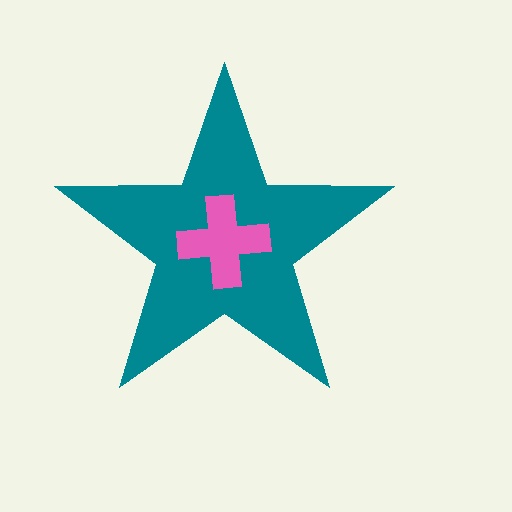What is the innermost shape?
The pink cross.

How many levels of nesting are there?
2.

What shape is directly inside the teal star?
The pink cross.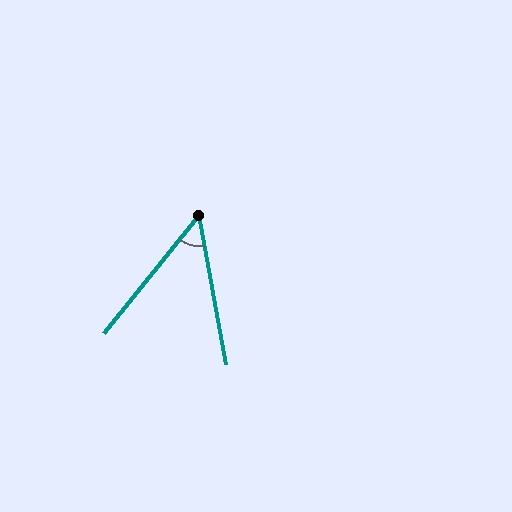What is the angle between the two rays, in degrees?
Approximately 49 degrees.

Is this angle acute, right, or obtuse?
It is acute.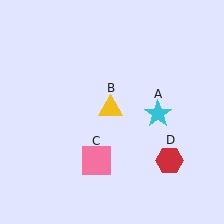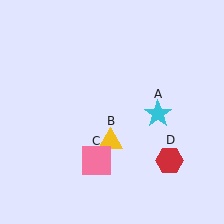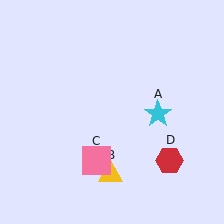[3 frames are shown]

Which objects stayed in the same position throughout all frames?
Cyan star (object A) and pink square (object C) and red hexagon (object D) remained stationary.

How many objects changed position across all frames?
1 object changed position: yellow triangle (object B).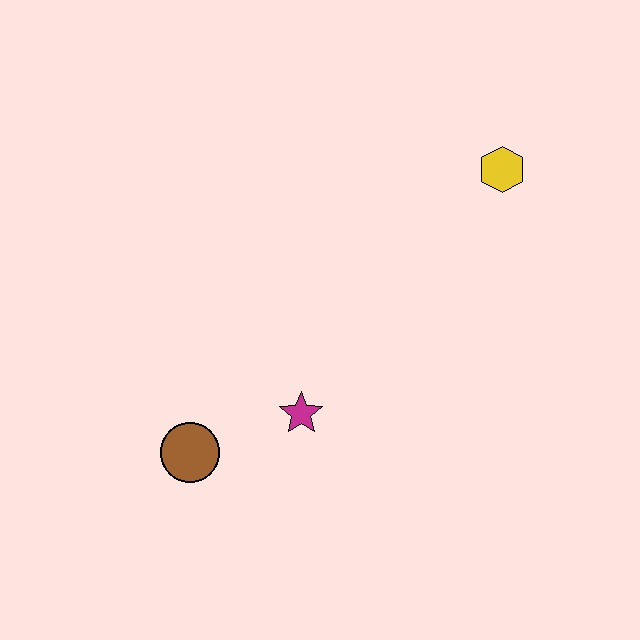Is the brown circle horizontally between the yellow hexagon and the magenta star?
No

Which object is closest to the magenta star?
The brown circle is closest to the magenta star.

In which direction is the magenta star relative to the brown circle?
The magenta star is to the right of the brown circle.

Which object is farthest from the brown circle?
The yellow hexagon is farthest from the brown circle.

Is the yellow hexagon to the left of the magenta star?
No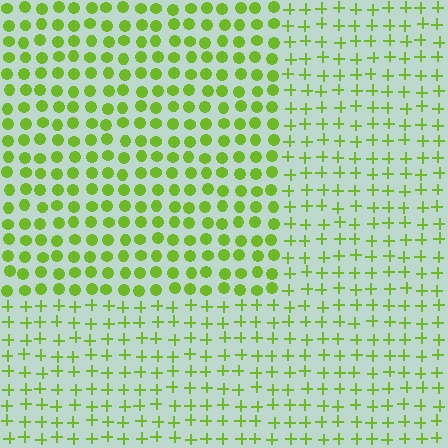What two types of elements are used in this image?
The image uses circles inside the rectangle region and plus signs outside it.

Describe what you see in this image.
The image is filled with small lime elements arranged in a uniform grid. A rectangle-shaped region contains circles, while the surrounding area contains plus signs. The boundary is defined purely by the change in element shape.